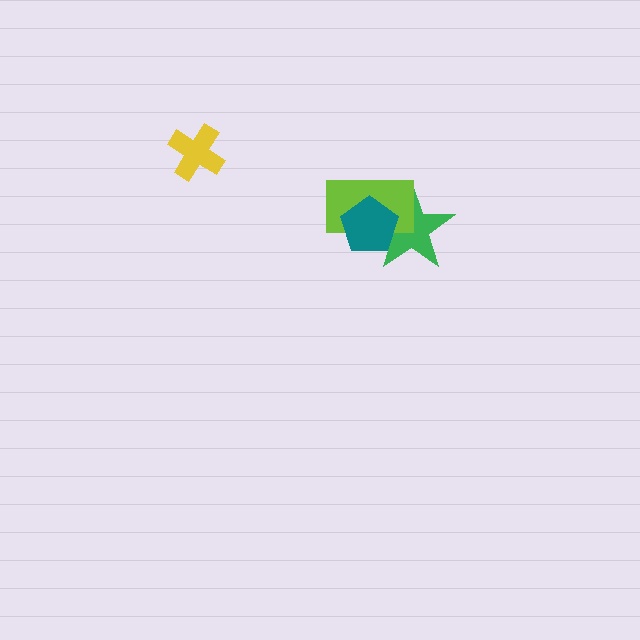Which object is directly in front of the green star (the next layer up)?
The lime rectangle is directly in front of the green star.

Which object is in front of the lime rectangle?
The teal pentagon is in front of the lime rectangle.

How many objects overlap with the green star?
2 objects overlap with the green star.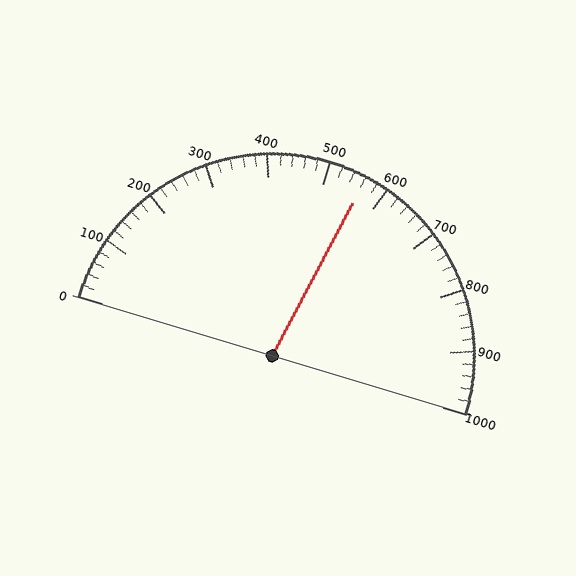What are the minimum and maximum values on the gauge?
The gauge ranges from 0 to 1000.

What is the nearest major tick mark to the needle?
The nearest major tick mark is 600.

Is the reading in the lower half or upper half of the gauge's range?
The reading is in the upper half of the range (0 to 1000).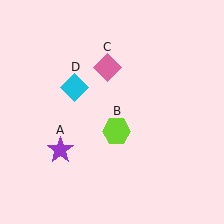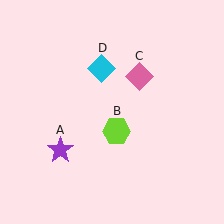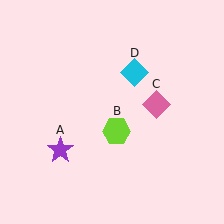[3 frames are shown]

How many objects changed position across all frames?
2 objects changed position: pink diamond (object C), cyan diamond (object D).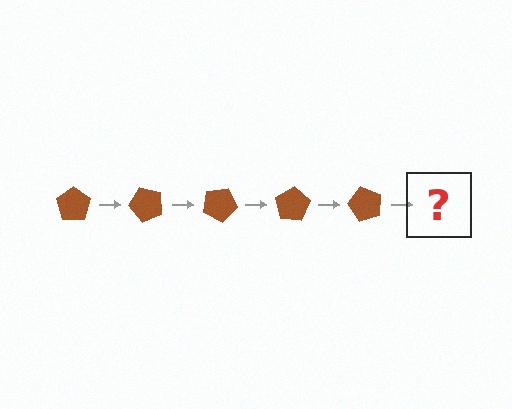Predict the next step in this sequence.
The next step is a brown pentagon rotated 250 degrees.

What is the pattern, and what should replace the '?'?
The pattern is that the pentagon rotates 50 degrees each step. The '?' should be a brown pentagon rotated 250 degrees.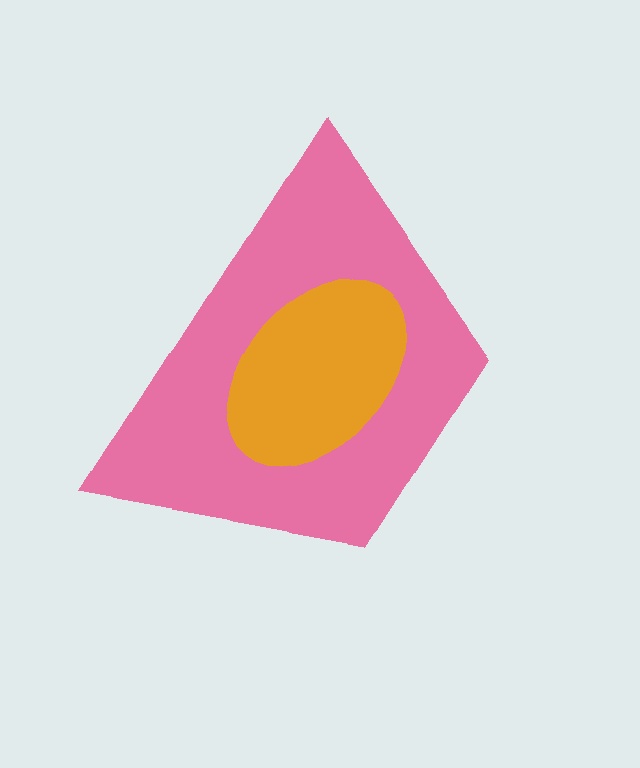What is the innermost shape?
The orange ellipse.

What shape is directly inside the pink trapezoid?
The orange ellipse.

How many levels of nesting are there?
2.